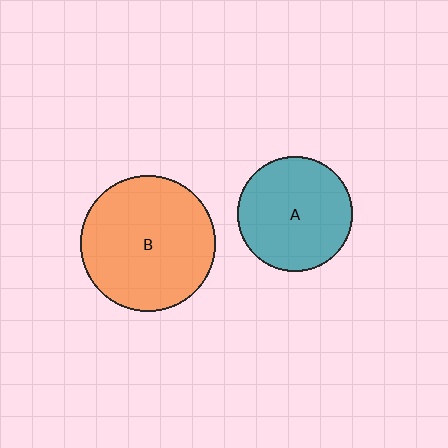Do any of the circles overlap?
No, none of the circles overlap.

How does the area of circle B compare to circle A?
Approximately 1.4 times.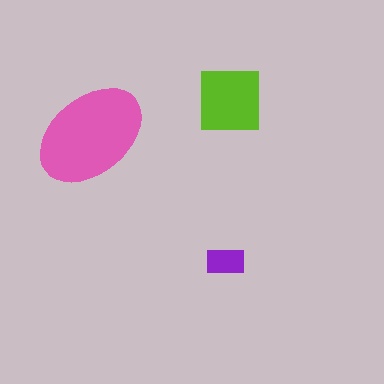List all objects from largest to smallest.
The pink ellipse, the lime square, the purple rectangle.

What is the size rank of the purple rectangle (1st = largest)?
3rd.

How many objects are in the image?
There are 3 objects in the image.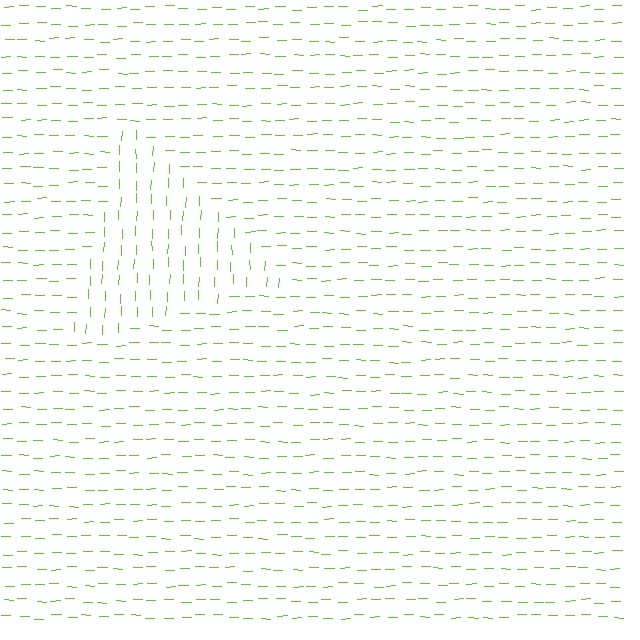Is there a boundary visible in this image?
Yes, there is a texture boundary formed by a change in line orientation.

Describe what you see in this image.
The image is filled with small lime line segments. A triangle region in the image has lines oriented differently from the surrounding lines, creating a visible texture boundary.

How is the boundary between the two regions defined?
The boundary is defined purely by a change in line orientation (approximately 89 degrees difference). All lines are the same color and thickness.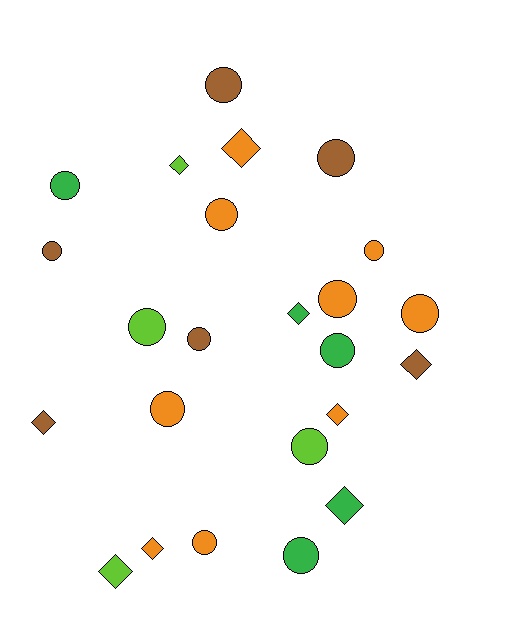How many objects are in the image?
There are 24 objects.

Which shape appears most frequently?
Circle, with 15 objects.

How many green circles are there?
There are 3 green circles.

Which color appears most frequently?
Orange, with 9 objects.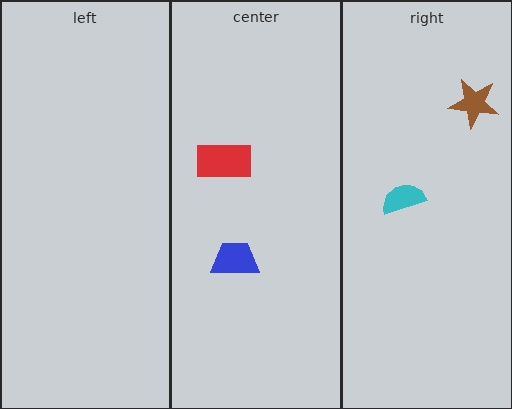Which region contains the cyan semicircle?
The right region.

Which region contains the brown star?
The right region.